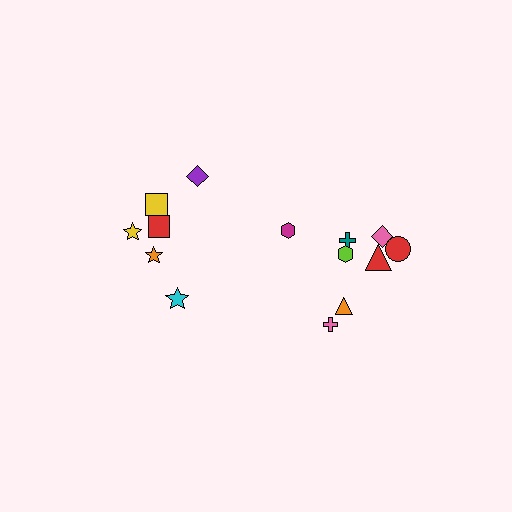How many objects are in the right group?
There are 8 objects.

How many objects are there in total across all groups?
There are 14 objects.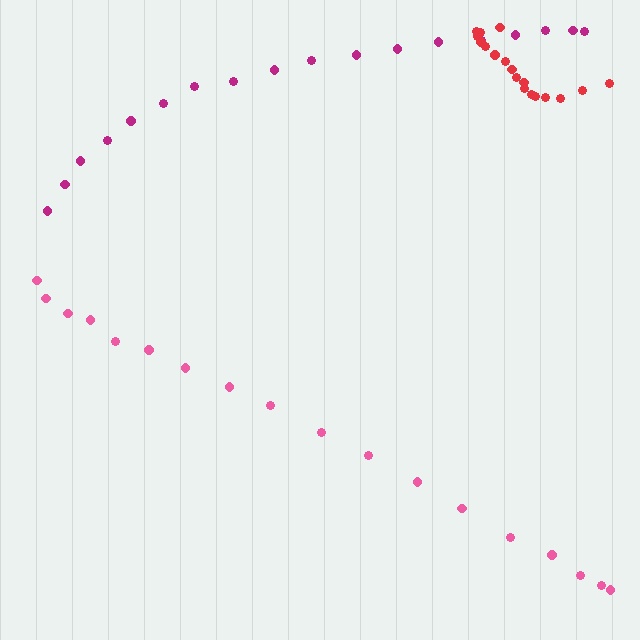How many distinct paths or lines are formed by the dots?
There are 3 distinct paths.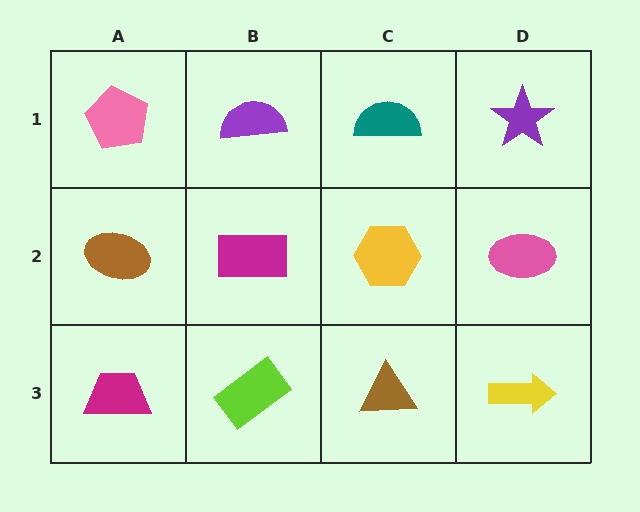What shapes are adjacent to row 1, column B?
A magenta rectangle (row 2, column B), a pink pentagon (row 1, column A), a teal semicircle (row 1, column C).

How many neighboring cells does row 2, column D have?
3.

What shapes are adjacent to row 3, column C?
A yellow hexagon (row 2, column C), a lime rectangle (row 3, column B), a yellow arrow (row 3, column D).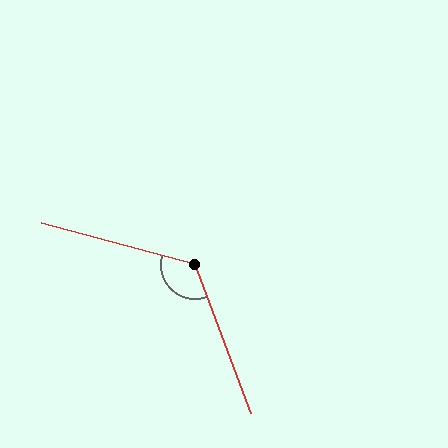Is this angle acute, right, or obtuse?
It is obtuse.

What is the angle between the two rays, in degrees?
Approximately 126 degrees.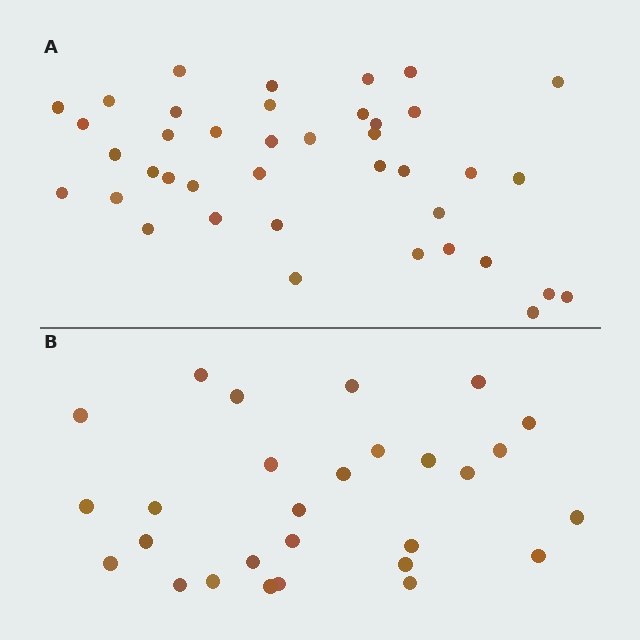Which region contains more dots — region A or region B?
Region A (the top region) has more dots.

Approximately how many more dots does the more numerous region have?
Region A has roughly 12 or so more dots than region B.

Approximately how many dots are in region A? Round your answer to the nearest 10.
About 40 dots.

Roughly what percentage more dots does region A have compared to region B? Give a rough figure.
About 45% more.